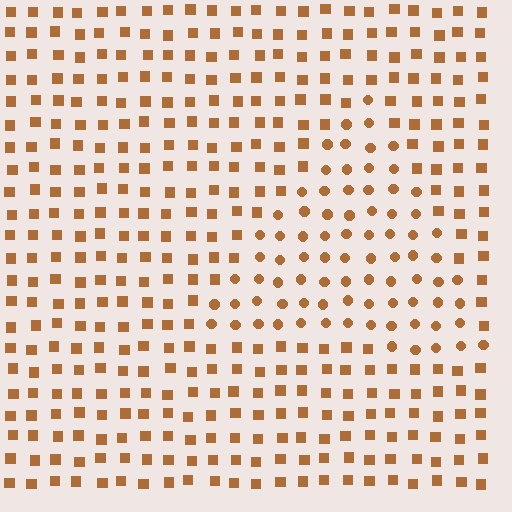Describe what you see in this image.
The image is filled with small brown elements arranged in a uniform grid. A triangle-shaped region contains circles, while the surrounding area contains squares. The boundary is defined purely by the change in element shape.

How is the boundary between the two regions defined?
The boundary is defined by a change in element shape: circles inside vs. squares outside. All elements share the same color and spacing.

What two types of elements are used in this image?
The image uses circles inside the triangle region and squares outside it.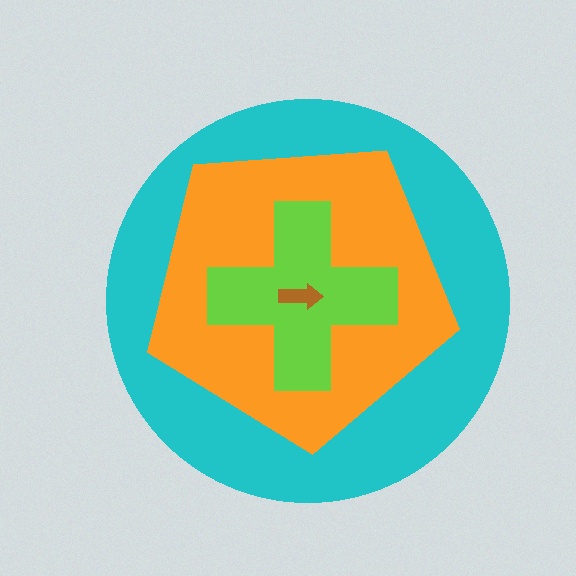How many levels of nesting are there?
4.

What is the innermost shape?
The brown arrow.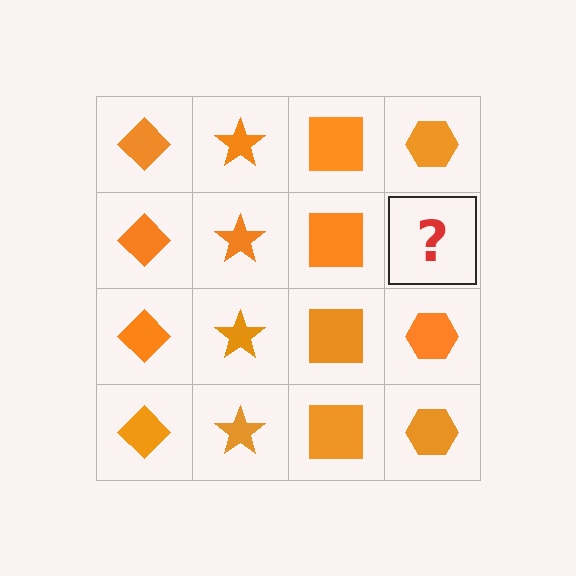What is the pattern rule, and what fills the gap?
The rule is that each column has a consistent shape. The gap should be filled with an orange hexagon.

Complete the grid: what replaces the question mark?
The question mark should be replaced with an orange hexagon.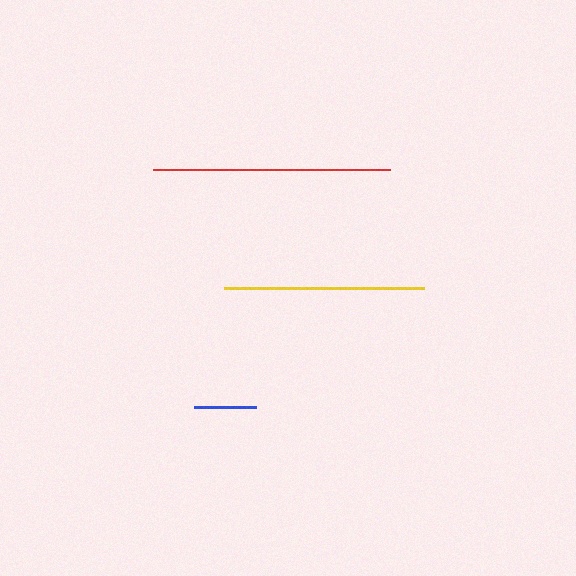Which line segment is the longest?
The red line is the longest at approximately 237 pixels.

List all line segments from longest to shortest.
From longest to shortest: red, yellow, blue.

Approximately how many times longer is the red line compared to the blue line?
The red line is approximately 3.9 times the length of the blue line.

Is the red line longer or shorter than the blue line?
The red line is longer than the blue line.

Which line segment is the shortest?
The blue line is the shortest at approximately 61 pixels.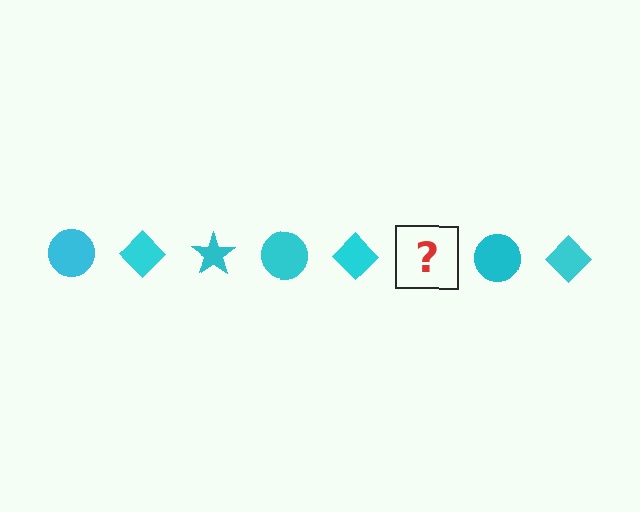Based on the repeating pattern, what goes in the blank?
The blank should be a cyan star.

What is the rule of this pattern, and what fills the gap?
The rule is that the pattern cycles through circle, diamond, star shapes in cyan. The gap should be filled with a cyan star.